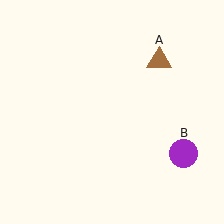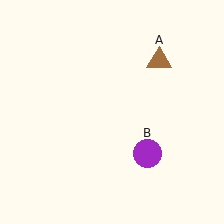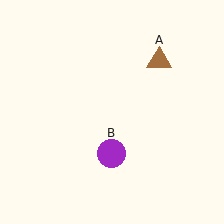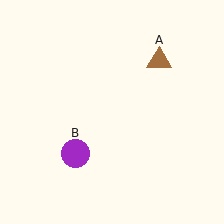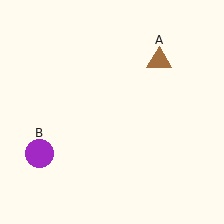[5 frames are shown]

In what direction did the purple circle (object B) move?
The purple circle (object B) moved left.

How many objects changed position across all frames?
1 object changed position: purple circle (object B).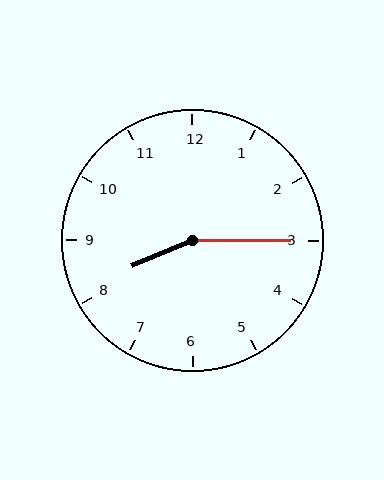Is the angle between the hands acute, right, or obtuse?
It is obtuse.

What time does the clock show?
8:15.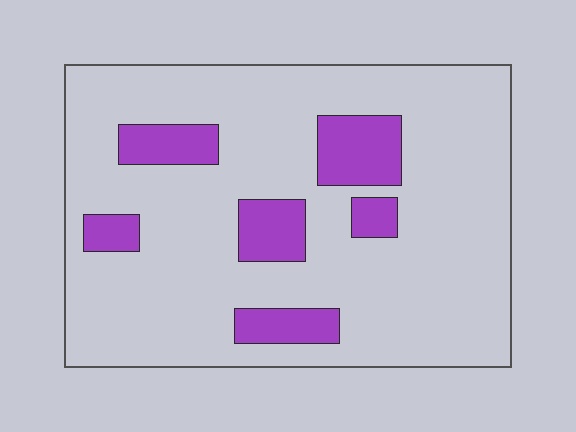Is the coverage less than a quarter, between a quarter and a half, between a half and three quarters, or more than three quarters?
Less than a quarter.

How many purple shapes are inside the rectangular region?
6.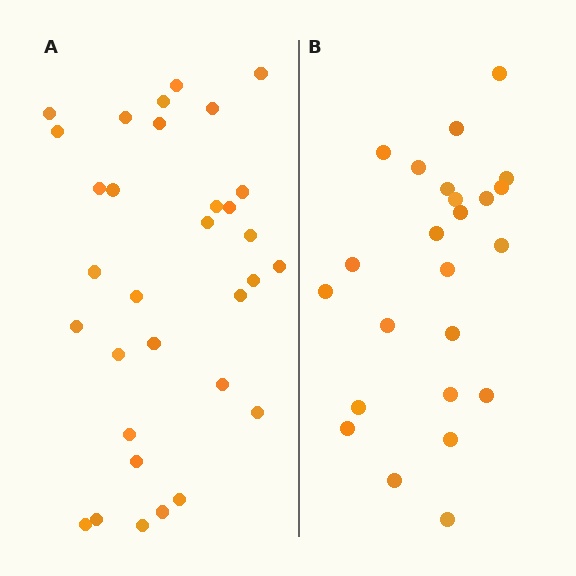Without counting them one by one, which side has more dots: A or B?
Region A (the left region) has more dots.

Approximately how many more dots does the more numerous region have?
Region A has roughly 8 or so more dots than region B.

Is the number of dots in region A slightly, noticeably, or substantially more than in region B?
Region A has noticeably more, but not dramatically so. The ratio is roughly 1.3 to 1.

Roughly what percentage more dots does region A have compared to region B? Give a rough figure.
About 35% more.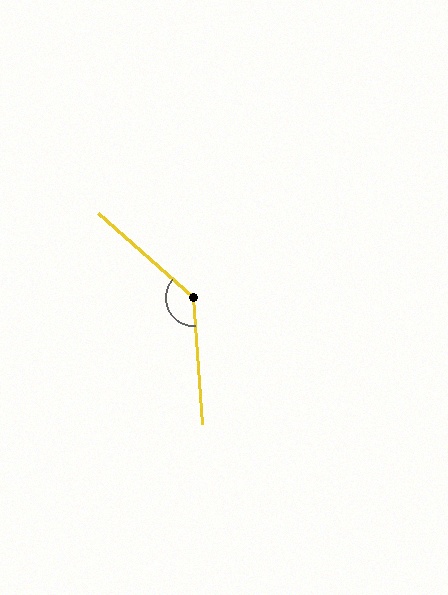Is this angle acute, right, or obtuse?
It is obtuse.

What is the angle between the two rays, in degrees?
Approximately 136 degrees.